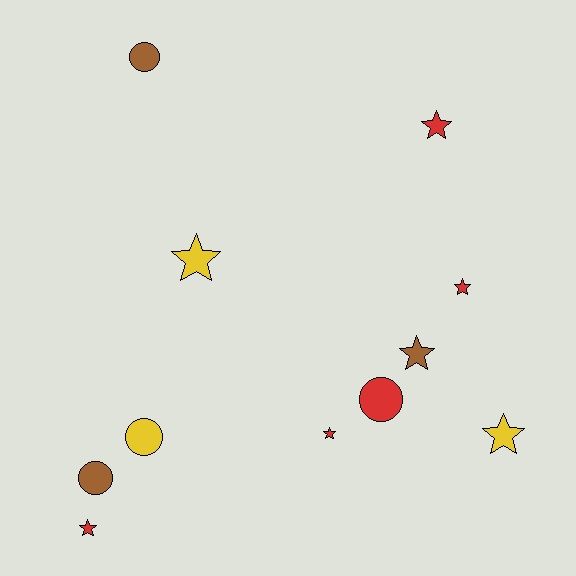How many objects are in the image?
There are 11 objects.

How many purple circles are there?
There are no purple circles.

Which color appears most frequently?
Red, with 5 objects.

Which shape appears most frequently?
Star, with 7 objects.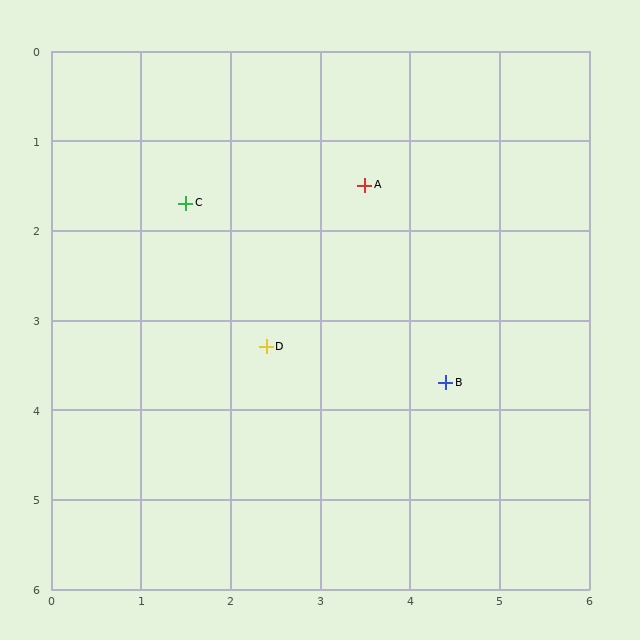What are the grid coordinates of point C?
Point C is at approximately (1.5, 1.7).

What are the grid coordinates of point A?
Point A is at approximately (3.5, 1.5).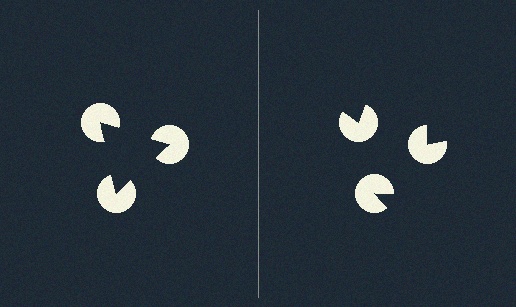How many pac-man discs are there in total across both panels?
6 — 3 on each side.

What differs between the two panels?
The pac-man discs are positioned identically on both sides; only the wedge orientations differ. On the left they align to a triangle; on the right they are misaligned.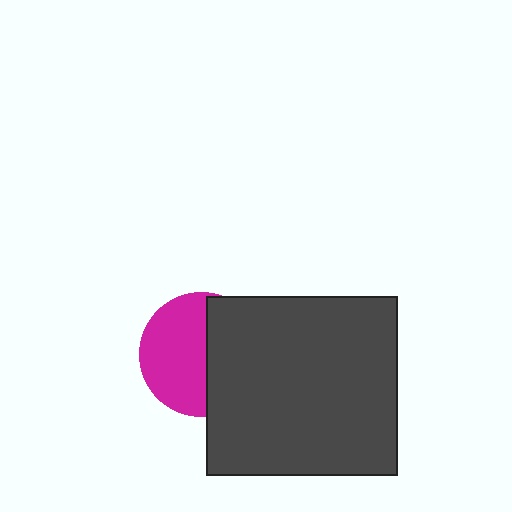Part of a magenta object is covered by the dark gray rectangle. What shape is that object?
It is a circle.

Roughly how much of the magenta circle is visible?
About half of it is visible (roughly 54%).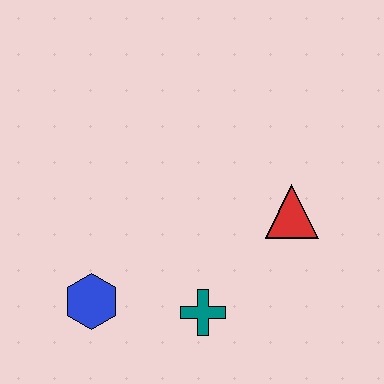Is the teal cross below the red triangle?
Yes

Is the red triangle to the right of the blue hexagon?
Yes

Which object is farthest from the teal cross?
The red triangle is farthest from the teal cross.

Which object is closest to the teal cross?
The blue hexagon is closest to the teal cross.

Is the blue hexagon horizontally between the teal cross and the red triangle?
No